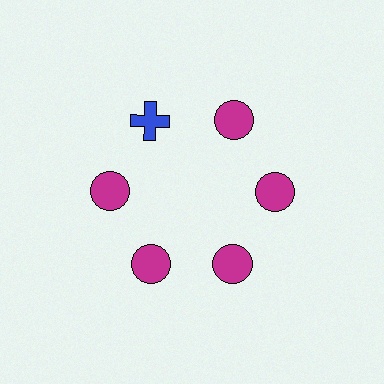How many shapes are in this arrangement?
There are 6 shapes arranged in a ring pattern.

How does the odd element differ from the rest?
It differs in both color (blue instead of magenta) and shape (cross instead of circle).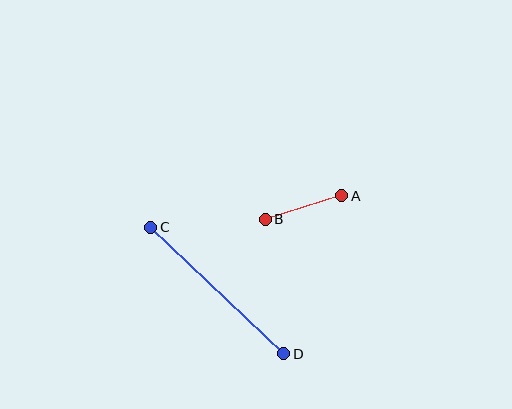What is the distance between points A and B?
The distance is approximately 80 pixels.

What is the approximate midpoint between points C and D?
The midpoint is at approximately (217, 290) pixels.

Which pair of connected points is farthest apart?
Points C and D are farthest apart.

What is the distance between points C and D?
The distance is approximately 184 pixels.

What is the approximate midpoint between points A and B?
The midpoint is at approximately (303, 208) pixels.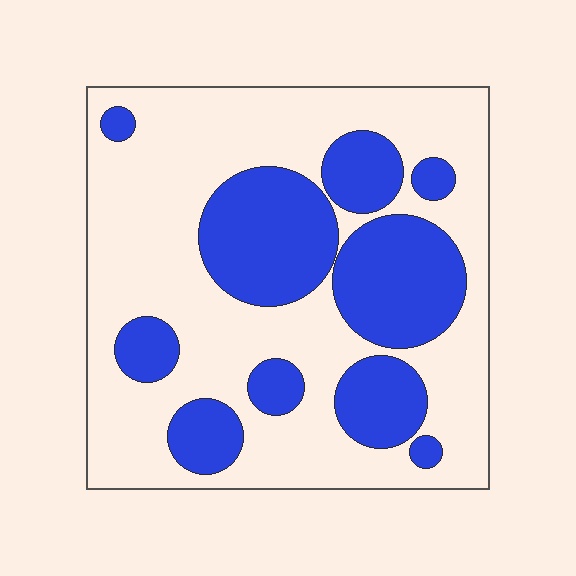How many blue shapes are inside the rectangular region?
10.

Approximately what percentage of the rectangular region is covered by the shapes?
Approximately 35%.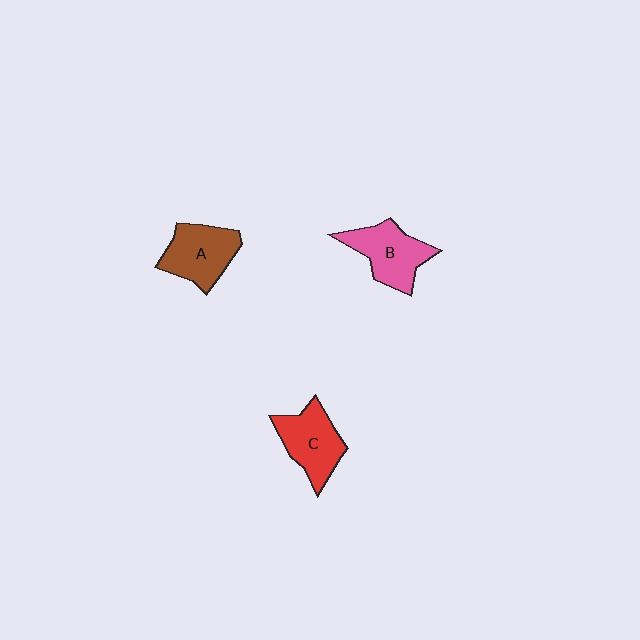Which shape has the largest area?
Shape B (pink).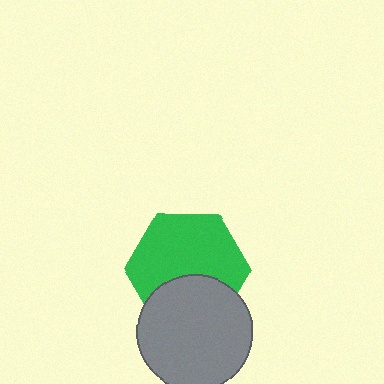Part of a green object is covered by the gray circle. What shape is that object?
It is a hexagon.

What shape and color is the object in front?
The object in front is a gray circle.